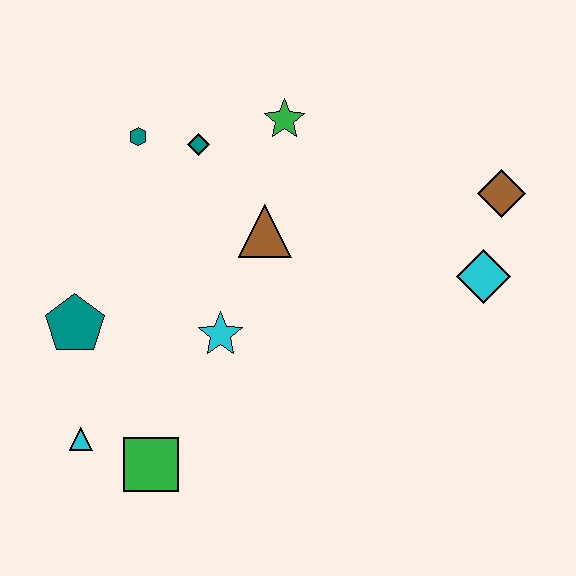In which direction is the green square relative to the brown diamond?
The green square is to the left of the brown diamond.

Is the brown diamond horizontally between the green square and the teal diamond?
No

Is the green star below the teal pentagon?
No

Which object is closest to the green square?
The cyan triangle is closest to the green square.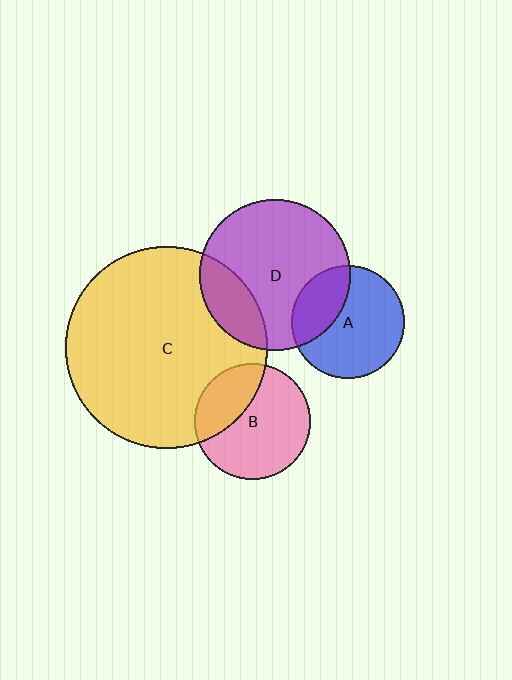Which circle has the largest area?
Circle C (yellow).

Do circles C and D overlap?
Yes.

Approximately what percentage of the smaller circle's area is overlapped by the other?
Approximately 20%.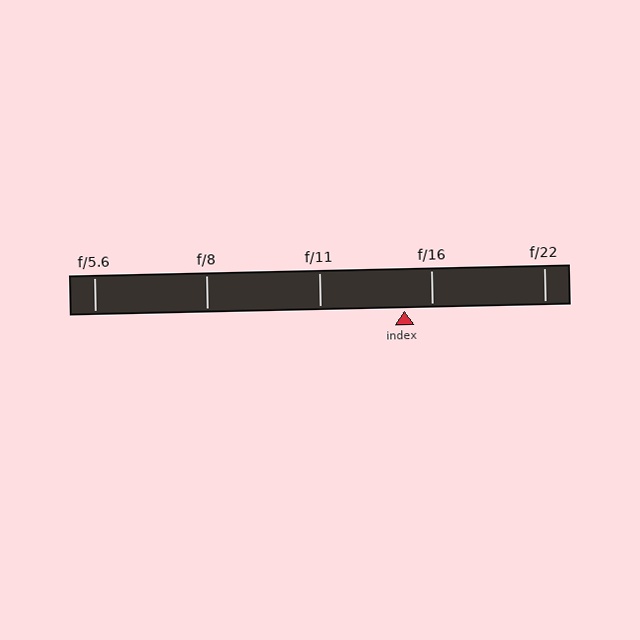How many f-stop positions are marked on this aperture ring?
There are 5 f-stop positions marked.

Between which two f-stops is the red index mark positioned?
The index mark is between f/11 and f/16.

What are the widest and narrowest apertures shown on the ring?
The widest aperture shown is f/5.6 and the narrowest is f/22.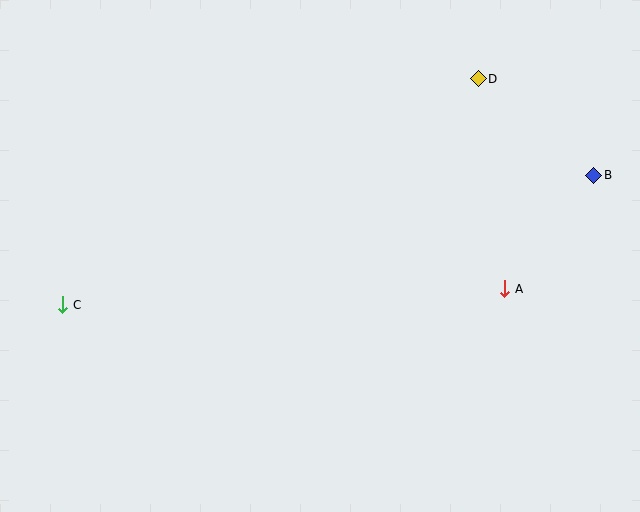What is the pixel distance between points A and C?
The distance between A and C is 442 pixels.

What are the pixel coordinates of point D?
Point D is at (478, 79).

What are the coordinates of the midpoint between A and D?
The midpoint between A and D is at (492, 184).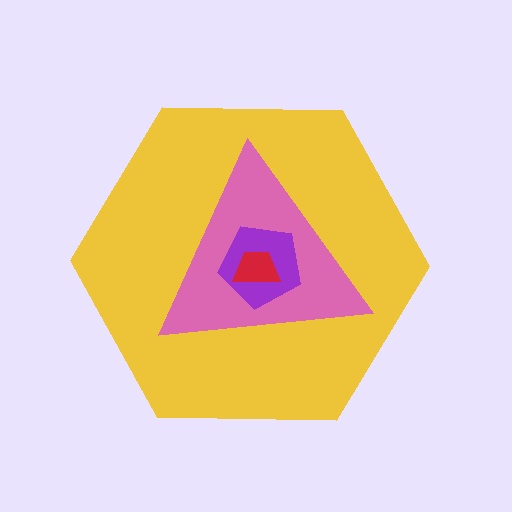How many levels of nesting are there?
4.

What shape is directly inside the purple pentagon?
The red trapezoid.